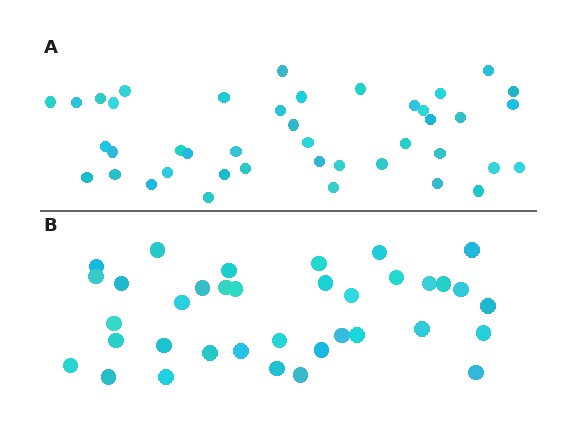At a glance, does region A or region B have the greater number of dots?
Region A (the top region) has more dots.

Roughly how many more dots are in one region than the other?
Region A has about 6 more dots than region B.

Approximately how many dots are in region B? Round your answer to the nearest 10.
About 40 dots. (The exact count is 36, which rounds to 40.)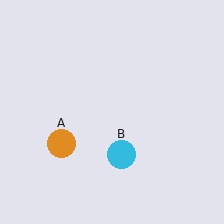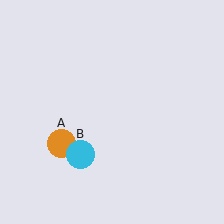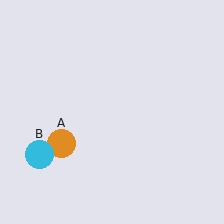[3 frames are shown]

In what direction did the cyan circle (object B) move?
The cyan circle (object B) moved left.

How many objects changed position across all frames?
1 object changed position: cyan circle (object B).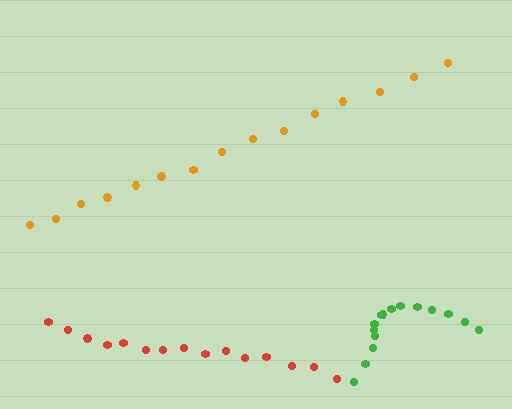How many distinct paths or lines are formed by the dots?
There are 3 distinct paths.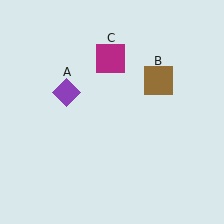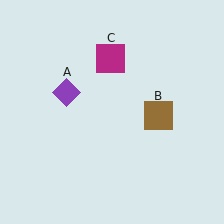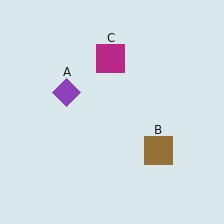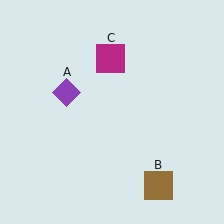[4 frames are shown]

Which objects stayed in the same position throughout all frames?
Purple diamond (object A) and magenta square (object C) remained stationary.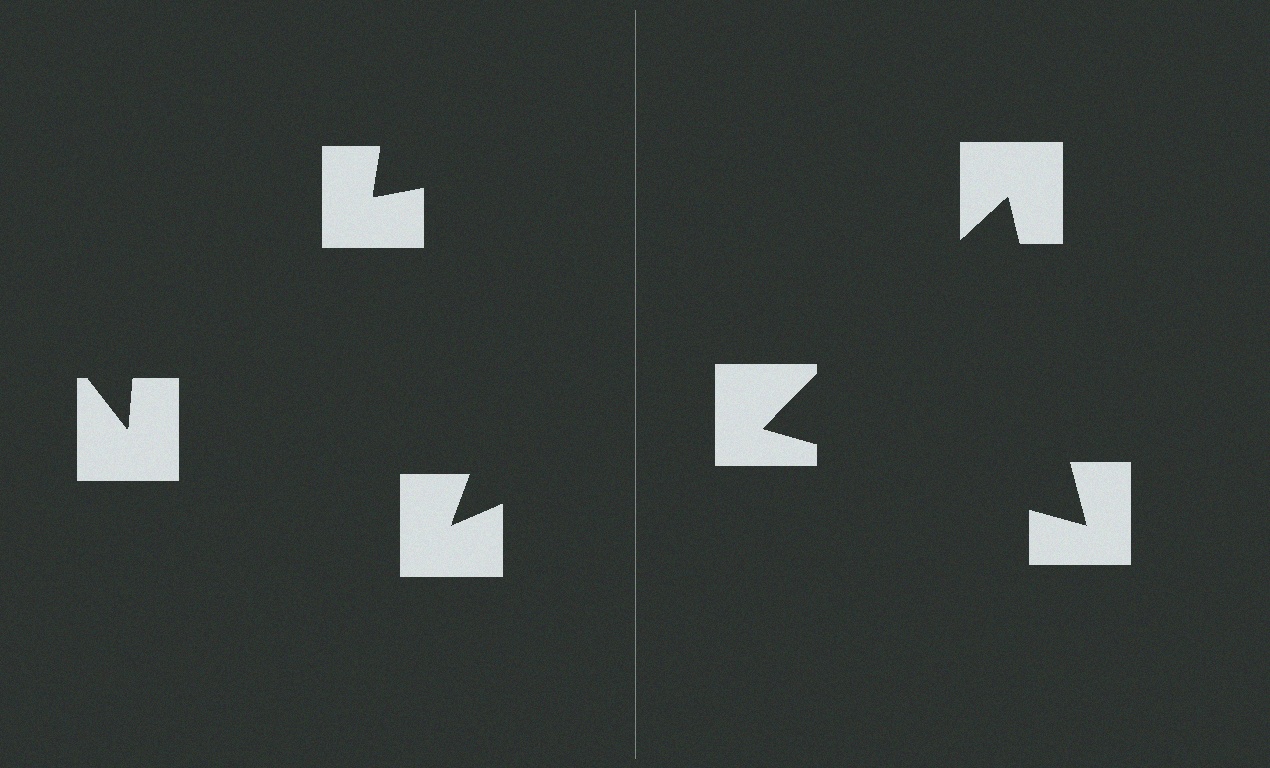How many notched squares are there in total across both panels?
6 — 3 on each side.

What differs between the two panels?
The notched squares are positioned identically on both sides; only the wedge orientations differ. On the right they align to a triangle; on the left they are misaligned.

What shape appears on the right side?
An illusory triangle.